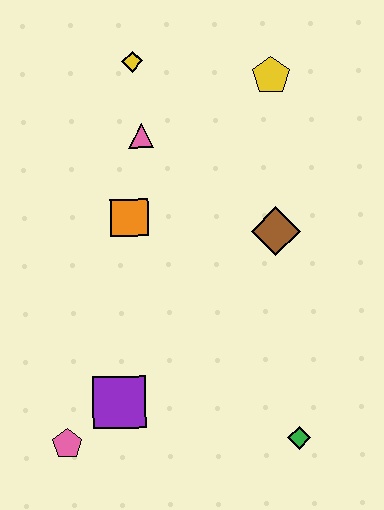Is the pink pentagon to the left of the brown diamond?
Yes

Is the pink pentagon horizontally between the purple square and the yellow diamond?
No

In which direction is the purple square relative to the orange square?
The purple square is below the orange square.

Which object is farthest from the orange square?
The green diamond is farthest from the orange square.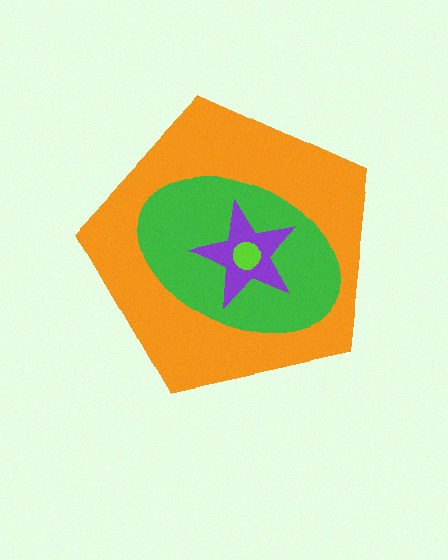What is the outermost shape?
The orange pentagon.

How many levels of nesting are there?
4.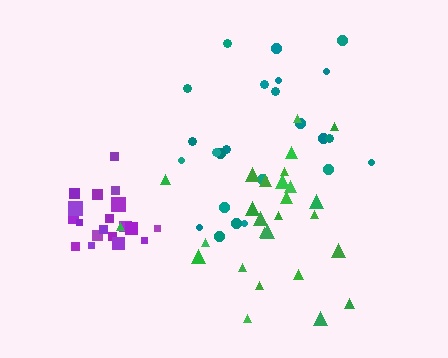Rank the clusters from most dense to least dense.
purple, green, teal.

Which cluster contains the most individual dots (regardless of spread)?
Green (27).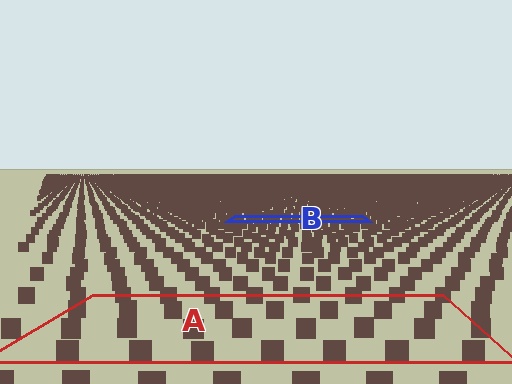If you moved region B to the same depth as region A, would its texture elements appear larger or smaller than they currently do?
They would appear larger. At a closer depth, the same texture elements are projected at a bigger on-screen size.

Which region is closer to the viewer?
Region A is closer. The texture elements there are larger and more spread out.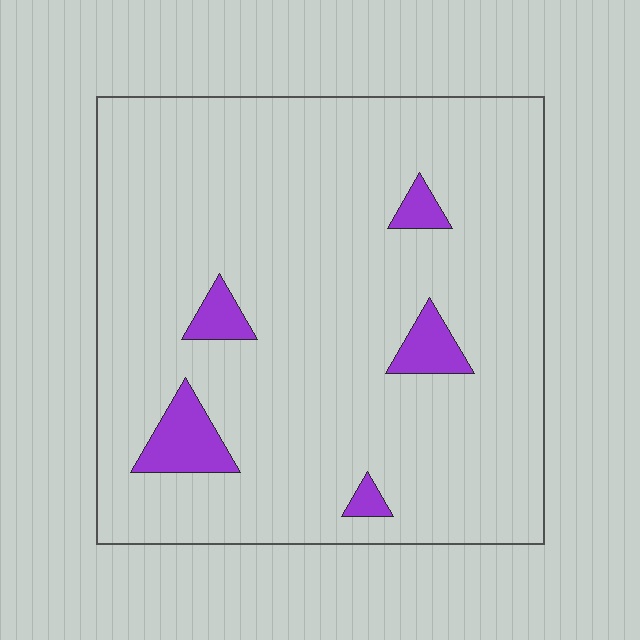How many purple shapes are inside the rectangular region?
5.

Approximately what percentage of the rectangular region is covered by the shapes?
Approximately 5%.